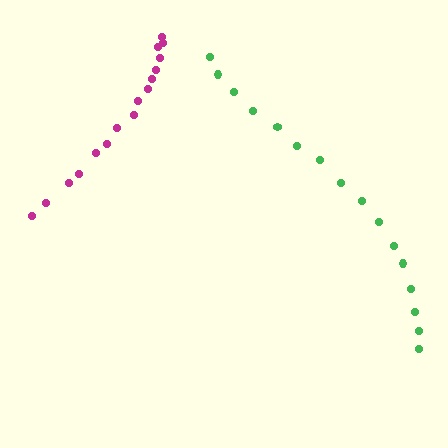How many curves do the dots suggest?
There are 2 distinct paths.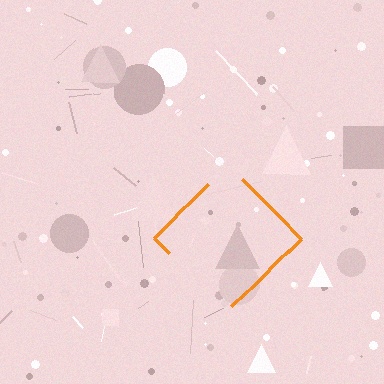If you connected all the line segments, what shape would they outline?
They would outline a diamond.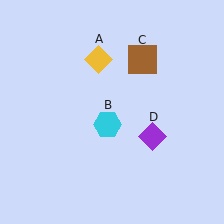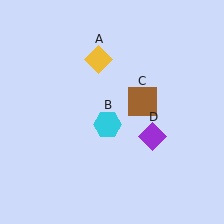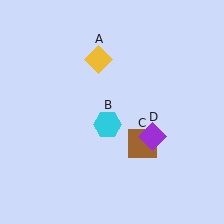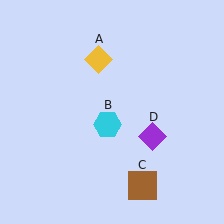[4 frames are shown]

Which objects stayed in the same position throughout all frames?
Yellow diamond (object A) and cyan hexagon (object B) and purple diamond (object D) remained stationary.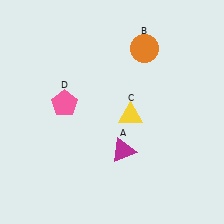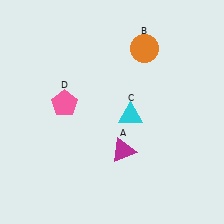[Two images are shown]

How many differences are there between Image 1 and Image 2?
There is 1 difference between the two images.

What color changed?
The triangle (C) changed from yellow in Image 1 to cyan in Image 2.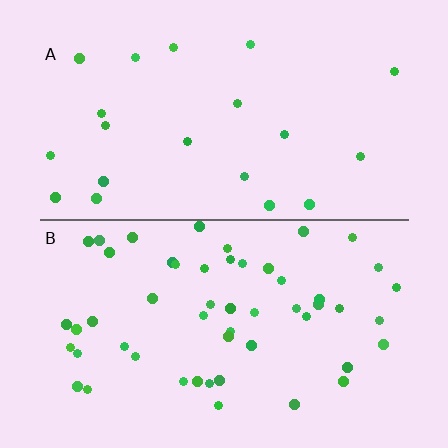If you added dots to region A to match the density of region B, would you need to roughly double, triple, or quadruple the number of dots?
Approximately triple.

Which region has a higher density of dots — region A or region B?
B (the bottom).